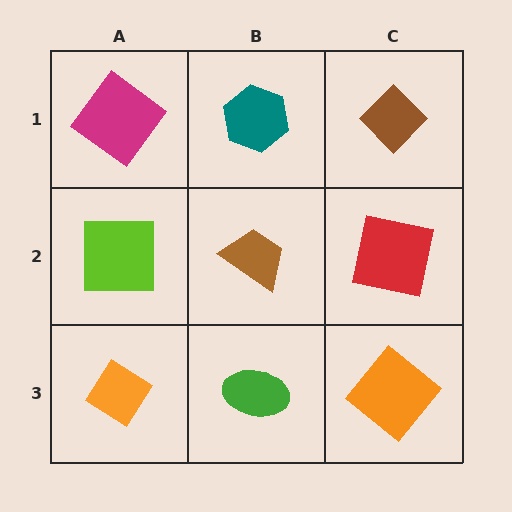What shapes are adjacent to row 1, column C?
A red square (row 2, column C), a teal hexagon (row 1, column B).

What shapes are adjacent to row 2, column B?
A teal hexagon (row 1, column B), a green ellipse (row 3, column B), a lime square (row 2, column A), a red square (row 2, column C).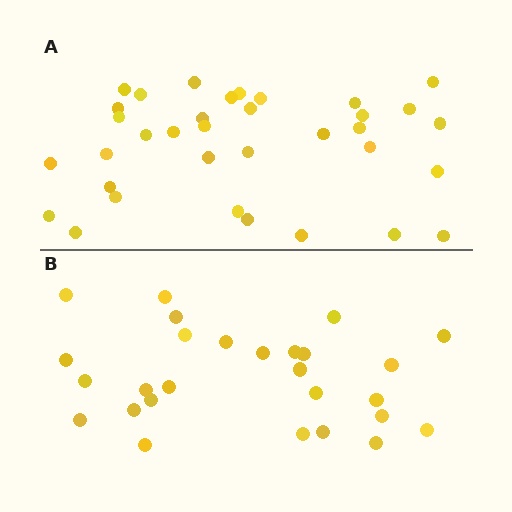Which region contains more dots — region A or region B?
Region A (the top region) has more dots.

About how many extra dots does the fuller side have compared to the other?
Region A has roughly 8 or so more dots than region B.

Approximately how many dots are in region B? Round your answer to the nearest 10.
About 30 dots. (The exact count is 27, which rounds to 30.)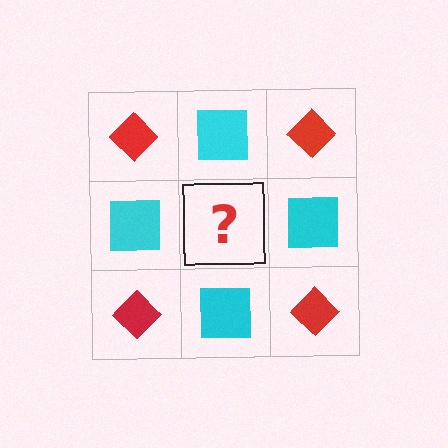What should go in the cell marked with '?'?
The missing cell should contain a red diamond.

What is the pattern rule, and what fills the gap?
The rule is that it alternates red diamond and cyan square in a checkerboard pattern. The gap should be filled with a red diamond.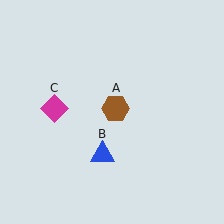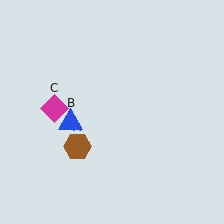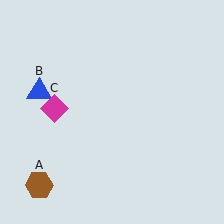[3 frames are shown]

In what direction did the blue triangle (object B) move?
The blue triangle (object B) moved up and to the left.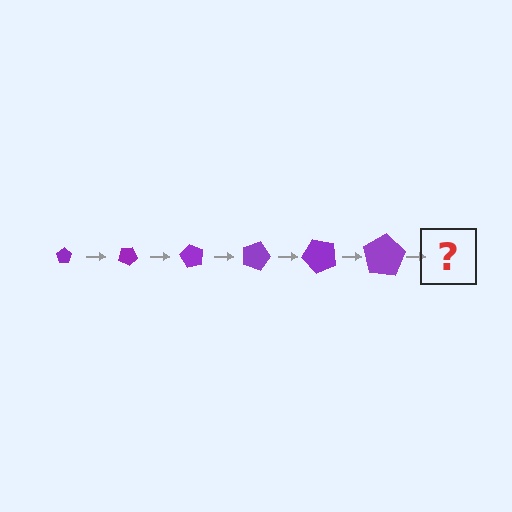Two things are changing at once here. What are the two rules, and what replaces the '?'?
The two rules are that the pentagon grows larger each step and it rotates 30 degrees each step. The '?' should be a pentagon, larger than the previous one and rotated 180 degrees from the start.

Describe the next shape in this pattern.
It should be a pentagon, larger than the previous one and rotated 180 degrees from the start.